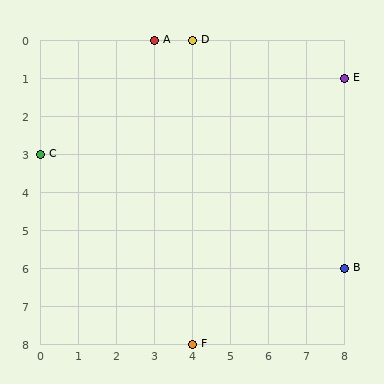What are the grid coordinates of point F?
Point F is at grid coordinates (4, 8).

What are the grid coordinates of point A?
Point A is at grid coordinates (3, 0).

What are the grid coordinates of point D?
Point D is at grid coordinates (4, 0).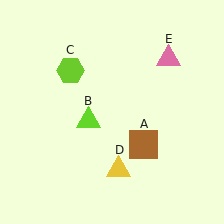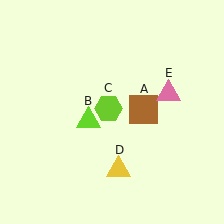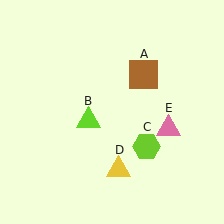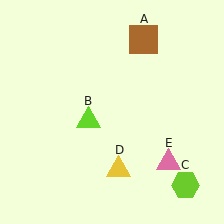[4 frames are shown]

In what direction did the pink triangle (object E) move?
The pink triangle (object E) moved down.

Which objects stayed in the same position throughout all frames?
Lime triangle (object B) and yellow triangle (object D) remained stationary.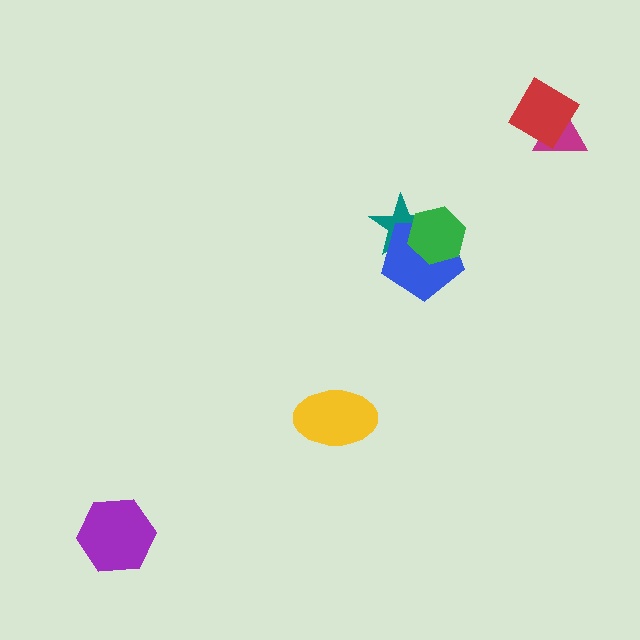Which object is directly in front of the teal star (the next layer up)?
The blue pentagon is directly in front of the teal star.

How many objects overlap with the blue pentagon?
2 objects overlap with the blue pentagon.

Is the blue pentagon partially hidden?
Yes, it is partially covered by another shape.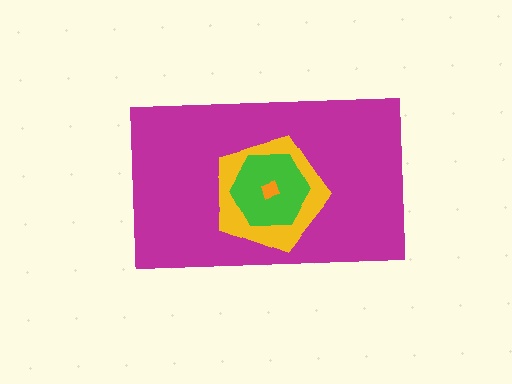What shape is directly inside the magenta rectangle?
The yellow pentagon.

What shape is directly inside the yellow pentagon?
The green hexagon.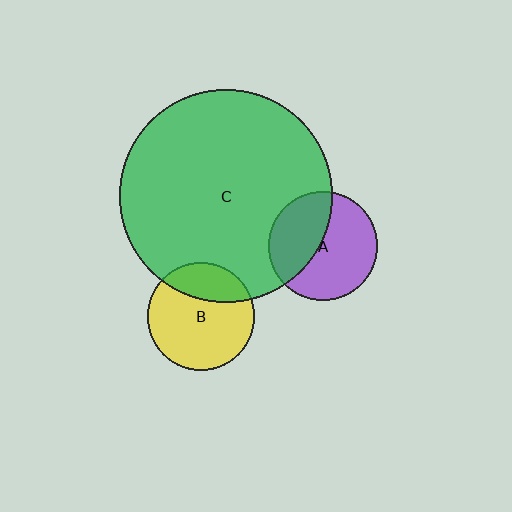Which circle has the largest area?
Circle C (green).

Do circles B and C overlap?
Yes.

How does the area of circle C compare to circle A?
Approximately 3.8 times.